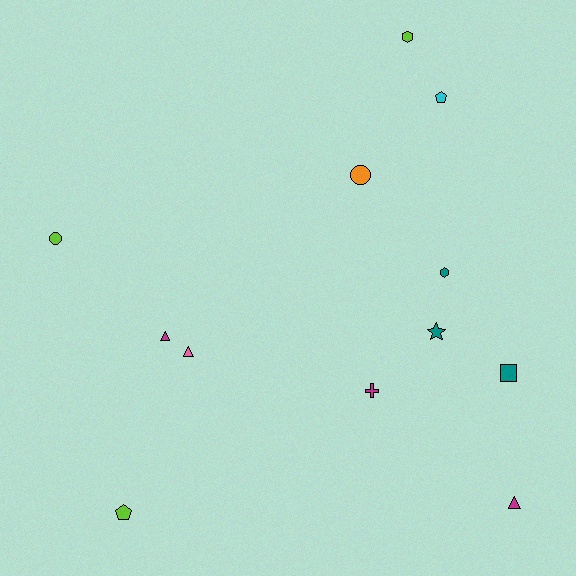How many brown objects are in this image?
There are no brown objects.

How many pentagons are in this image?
There are 2 pentagons.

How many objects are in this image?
There are 12 objects.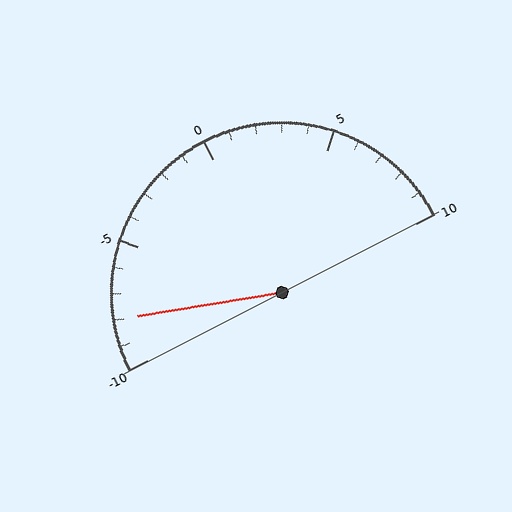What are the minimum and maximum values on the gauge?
The gauge ranges from -10 to 10.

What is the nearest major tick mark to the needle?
The nearest major tick mark is -10.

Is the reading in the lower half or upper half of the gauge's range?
The reading is in the lower half of the range (-10 to 10).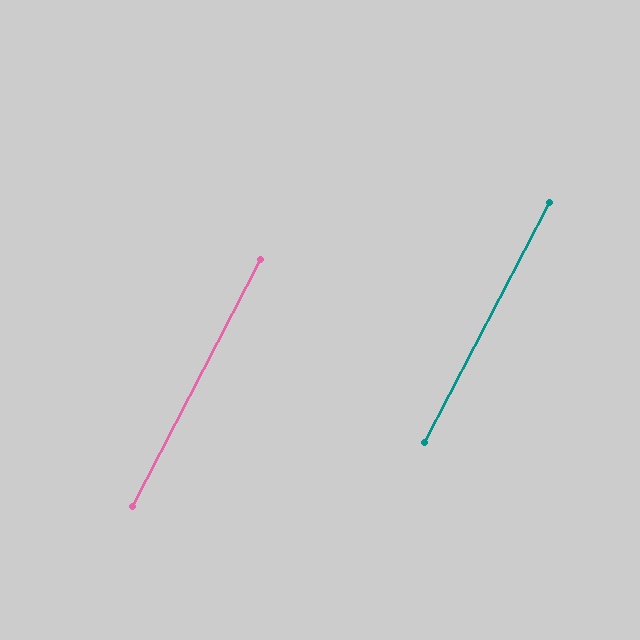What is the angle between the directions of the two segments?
Approximately 0 degrees.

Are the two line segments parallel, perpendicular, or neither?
Parallel — their directions differ by only 0.0°.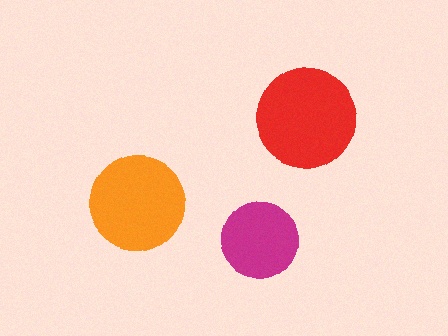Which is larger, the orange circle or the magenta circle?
The orange one.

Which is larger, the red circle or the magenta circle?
The red one.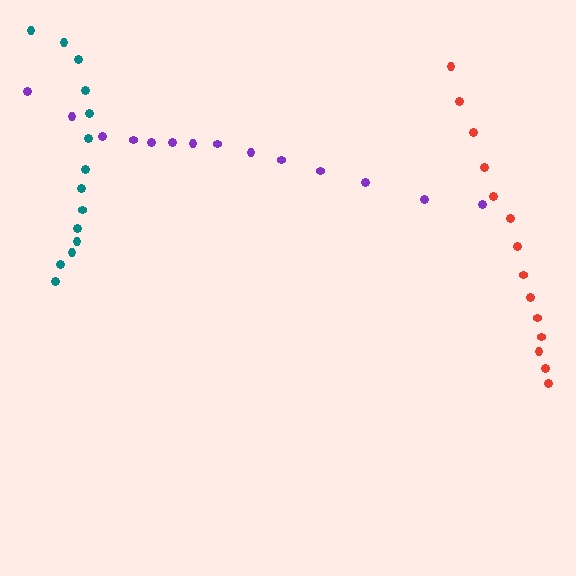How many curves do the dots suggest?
There are 3 distinct paths.